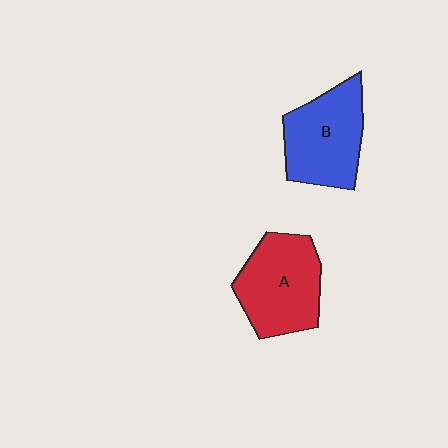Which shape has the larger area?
Shape A (red).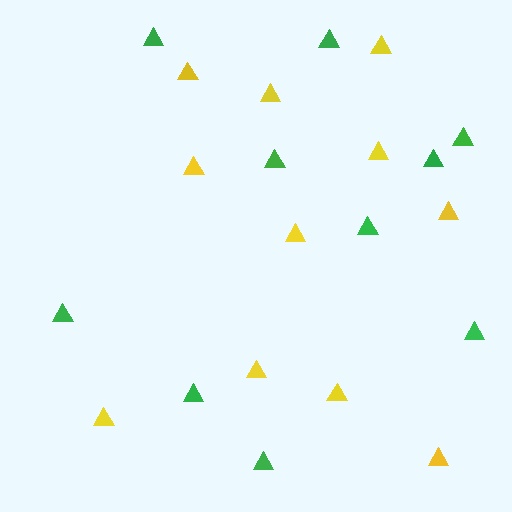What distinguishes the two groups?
There are 2 groups: one group of yellow triangles (11) and one group of green triangles (10).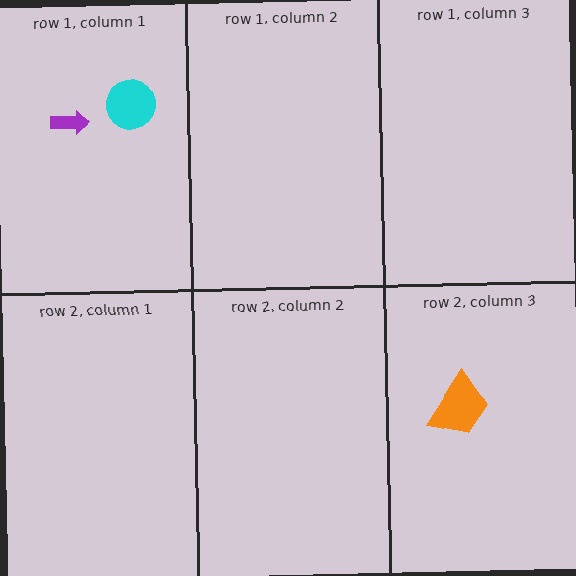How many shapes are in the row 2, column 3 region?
1.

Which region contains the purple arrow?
The row 1, column 1 region.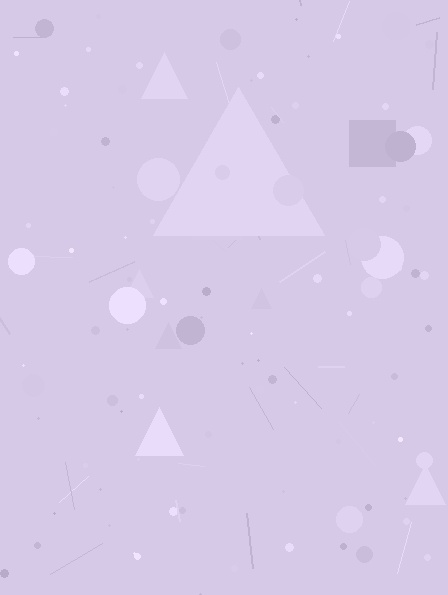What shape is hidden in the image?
A triangle is hidden in the image.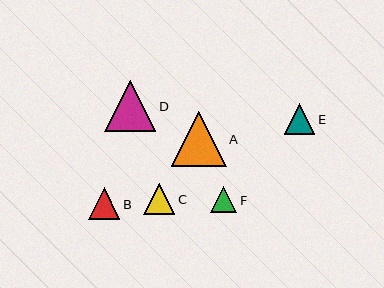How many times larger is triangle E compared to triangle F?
Triangle E is approximately 1.2 times the size of triangle F.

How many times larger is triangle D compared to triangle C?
Triangle D is approximately 1.7 times the size of triangle C.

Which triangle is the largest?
Triangle A is the largest with a size of approximately 55 pixels.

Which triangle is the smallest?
Triangle F is the smallest with a size of approximately 26 pixels.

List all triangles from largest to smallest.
From largest to smallest: A, D, B, C, E, F.